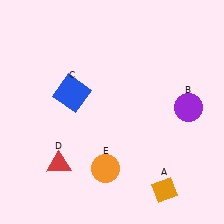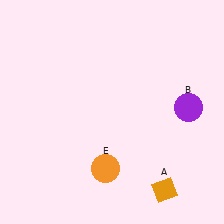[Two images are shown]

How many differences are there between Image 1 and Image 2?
There are 2 differences between the two images.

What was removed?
The red triangle (D), the blue square (C) were removed in Image 2.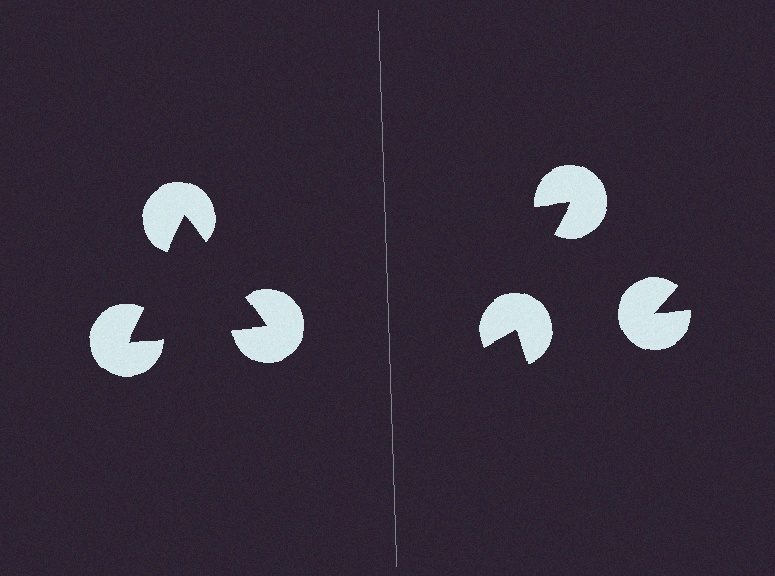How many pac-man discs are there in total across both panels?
6 — 3 on each side.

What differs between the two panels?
The pac-man discs are positioned identically on both sides; only the wedge orientations differ. On the left they align to a triangle; on the right they are misaligned.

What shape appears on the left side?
An illusory triangle.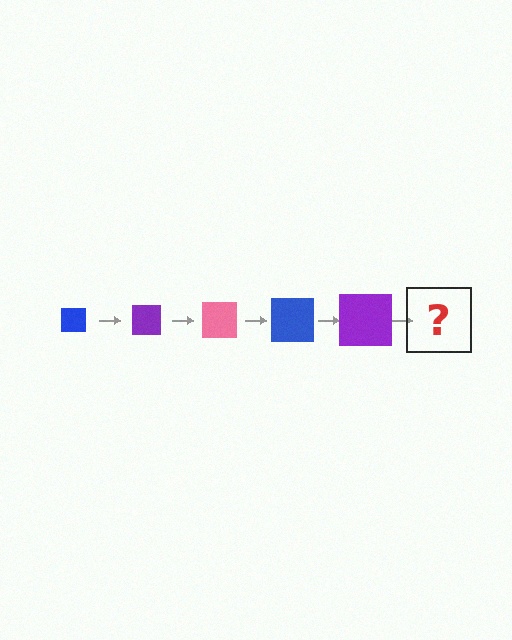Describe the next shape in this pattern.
It should be a pink square, larger than the previous one.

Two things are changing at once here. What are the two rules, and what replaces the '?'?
The two rules are that the square grows larger each step and the color cycles through blue, purple, and pink. The '?' should be a pink square, larger than the previous one.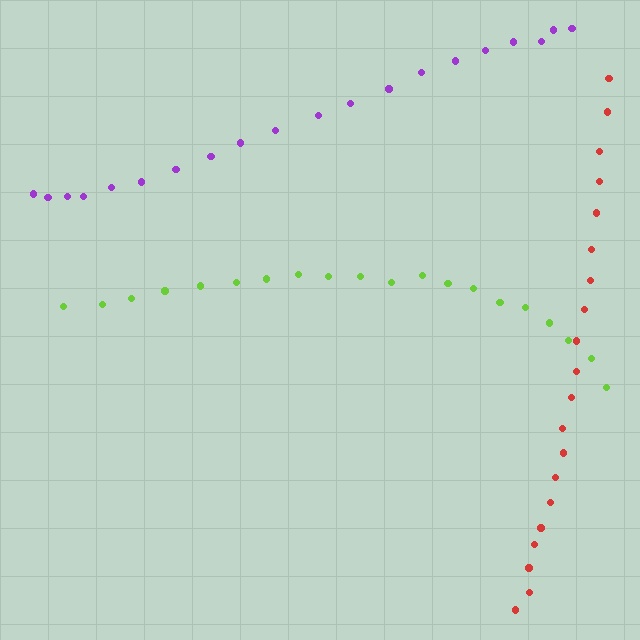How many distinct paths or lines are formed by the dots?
There are 3 distinct paths.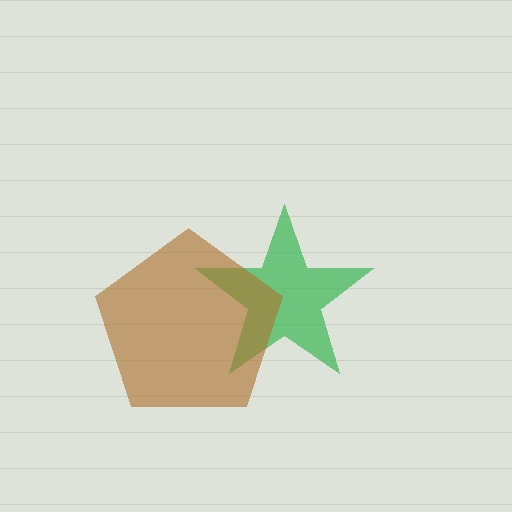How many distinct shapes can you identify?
There are 2 distinct shapes: a green star, a brown pentagon.